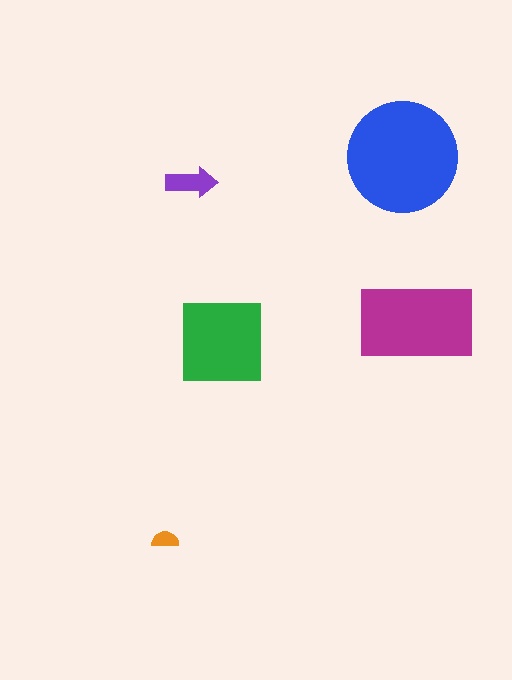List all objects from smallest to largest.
The orange semicircle, the purple arrow, the green square, the magenta rectangle, the blue circle.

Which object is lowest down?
The orange semicircle is bottommost.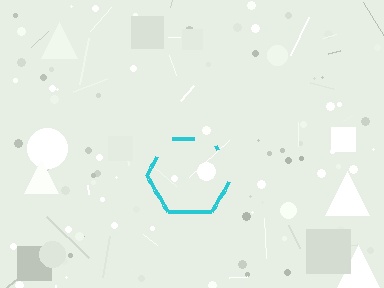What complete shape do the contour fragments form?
The contour fragments form a hexagon.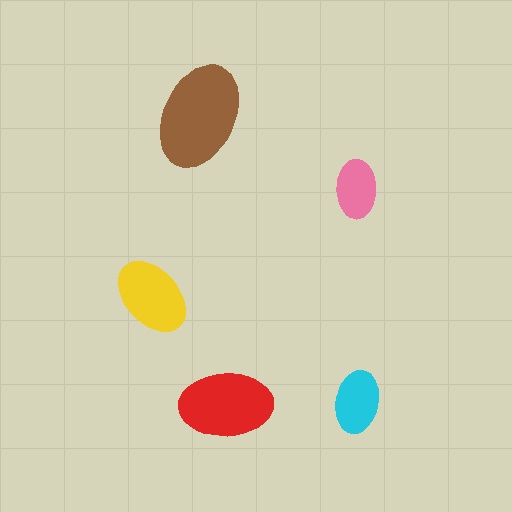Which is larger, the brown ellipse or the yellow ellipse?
The brown one.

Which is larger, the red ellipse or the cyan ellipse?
The red one.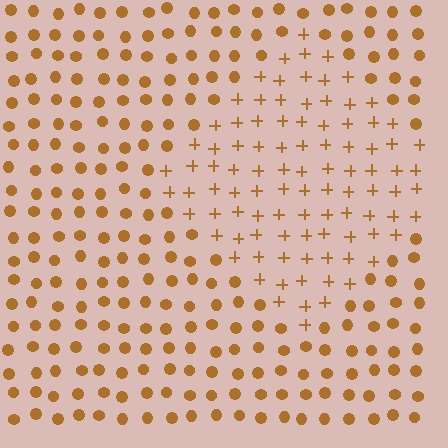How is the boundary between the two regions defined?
The boundary is defined by a change in element shape: plus signs inside vs. circles outside. All elements share the same color and spacing.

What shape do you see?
I see a diamond.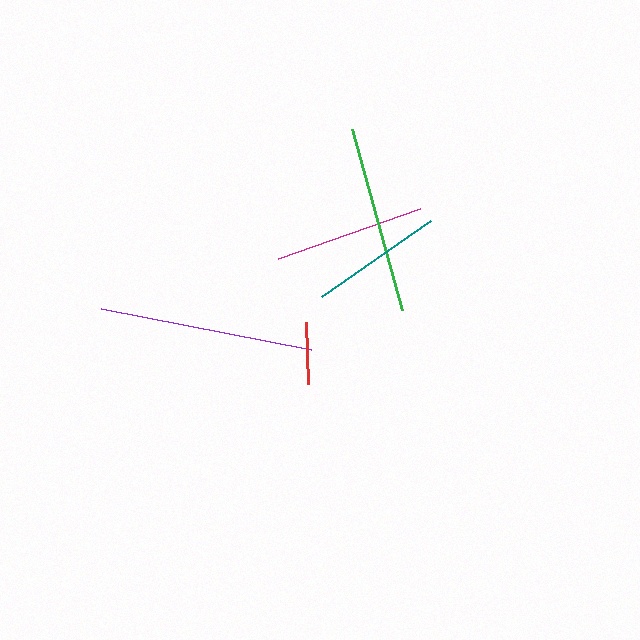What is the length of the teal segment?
The teal segment is approximately 133 pixels long.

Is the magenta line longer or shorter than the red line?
The magenta line is longer than the red line.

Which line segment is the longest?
The purple line is the longest at approximately 214 pixels.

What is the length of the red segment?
The red segment is approximately 62 pixels long.